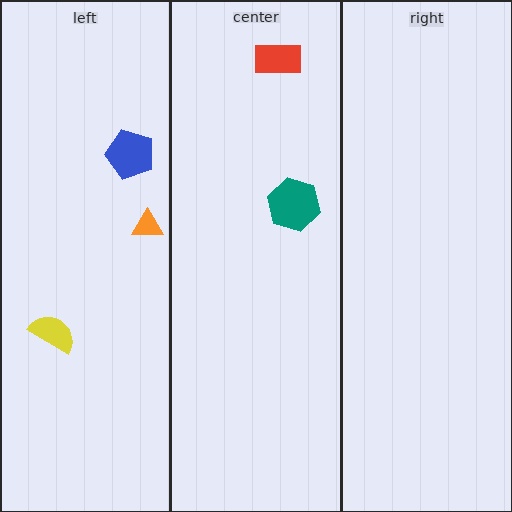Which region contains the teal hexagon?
The center region.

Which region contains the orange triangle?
The left region.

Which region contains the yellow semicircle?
The left region.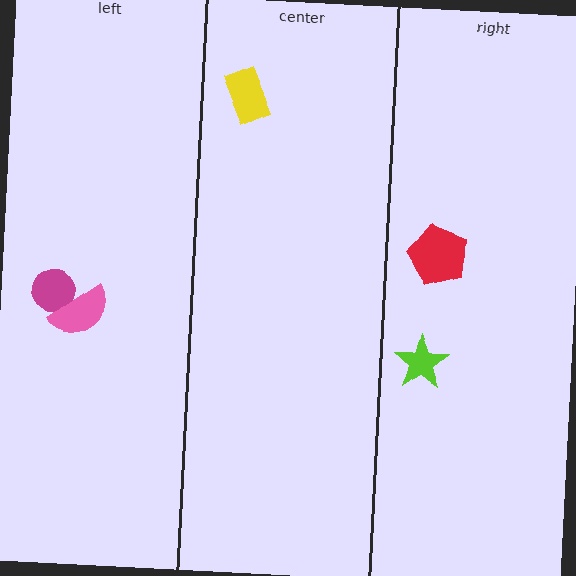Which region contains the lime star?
The right region.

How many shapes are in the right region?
2.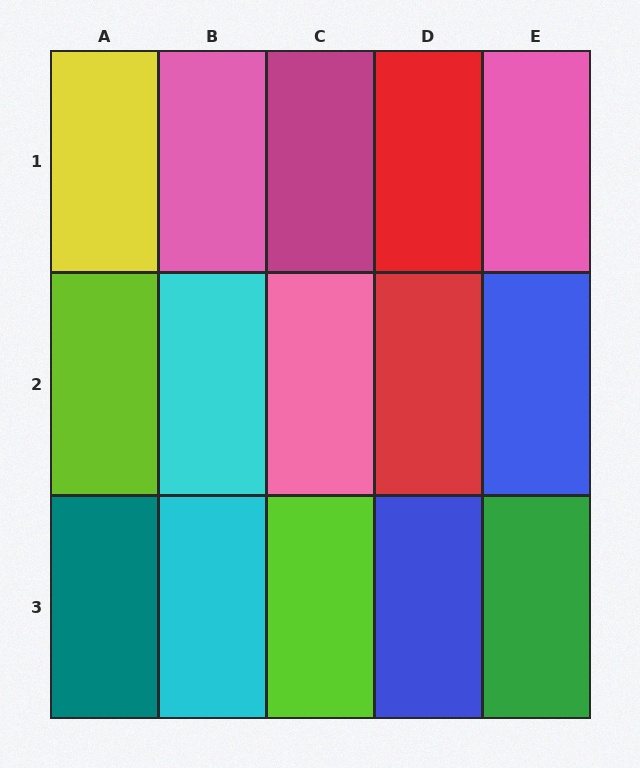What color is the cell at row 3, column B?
Cyan.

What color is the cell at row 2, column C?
Pink.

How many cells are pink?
3 cells are pink.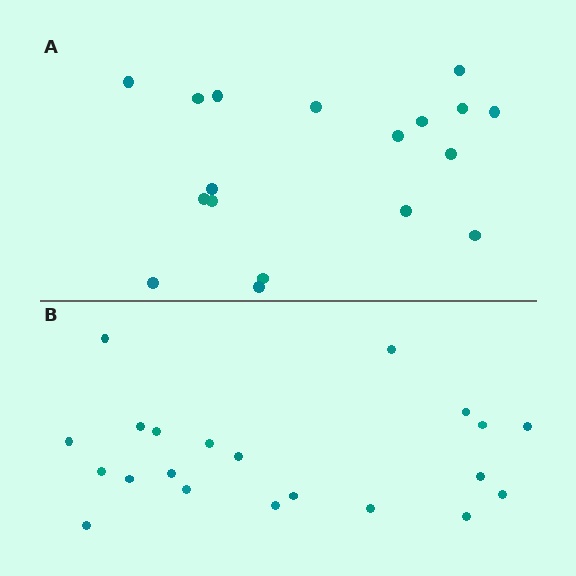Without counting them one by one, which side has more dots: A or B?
Region B (the bottom region) has more dots.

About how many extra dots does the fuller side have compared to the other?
Region B has just a few more — roughly 2 or 3 more dots than region A.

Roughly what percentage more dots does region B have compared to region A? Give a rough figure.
About 15% more.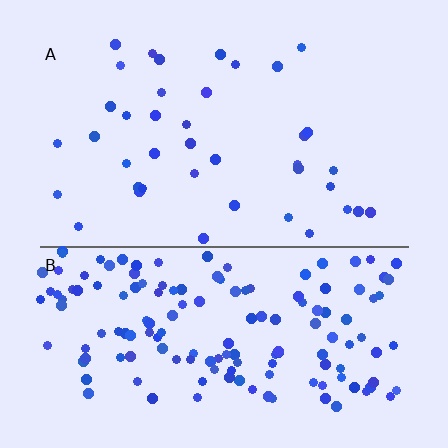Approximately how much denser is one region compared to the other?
Approximately 4.0× — region B over region A.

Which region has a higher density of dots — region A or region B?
B (the bottom).